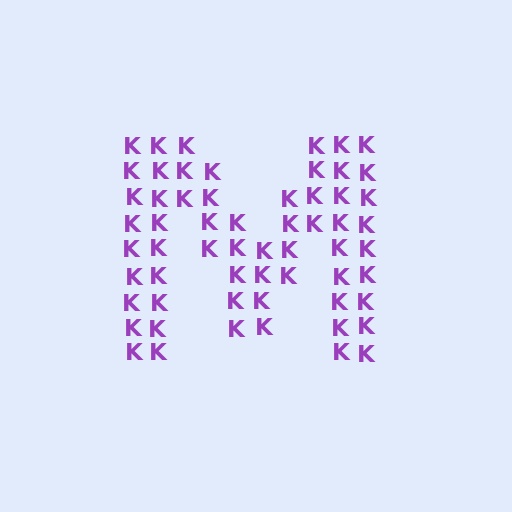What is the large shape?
The large shape is the letter M.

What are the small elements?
The small elements are letter K's.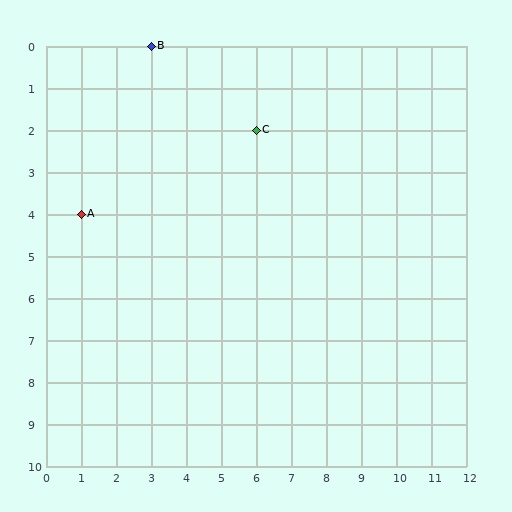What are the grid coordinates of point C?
Point C is at grid coordinates (6, 2).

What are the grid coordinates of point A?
Point A is at grid coordinates (1, 4).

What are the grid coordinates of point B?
Point B is at grid coordinates (3, 0).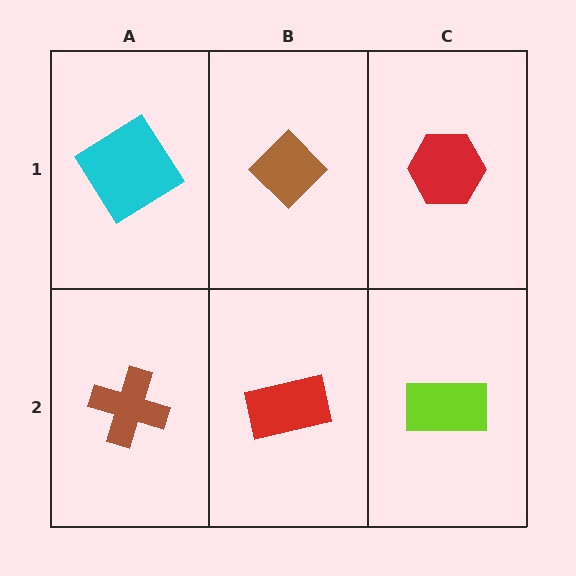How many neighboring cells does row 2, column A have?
2.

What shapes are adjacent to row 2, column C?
A red hexagon (row 1, column C), a red rectangle (row 2, column B).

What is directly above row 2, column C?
A red hexagon.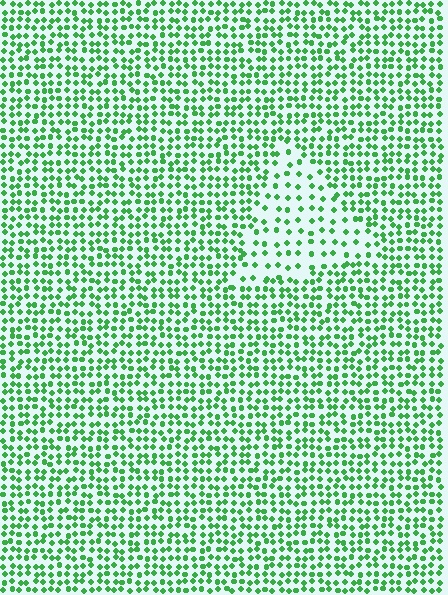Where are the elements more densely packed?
The elements are more densely packed outside the triangle boundary.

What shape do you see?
I see a triangle.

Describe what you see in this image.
The image contains small green elements arranged at two different densities. A triangle-shaped region is visible where the elements are less densely packed than the surrounding area.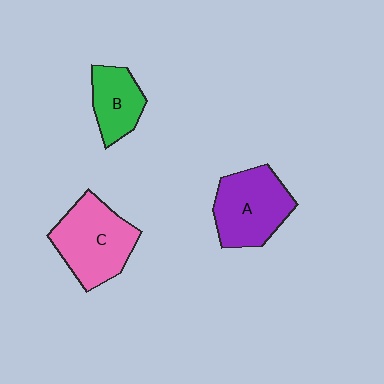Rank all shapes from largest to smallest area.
From largest to smallest: C (pink), A (purple), B (green).